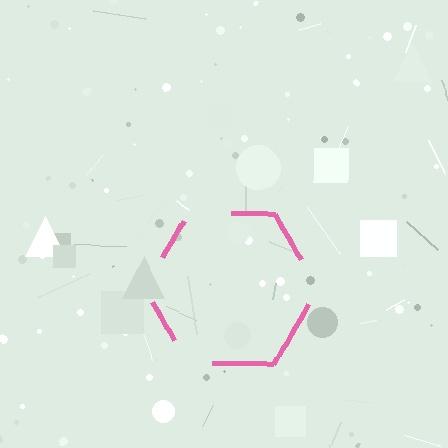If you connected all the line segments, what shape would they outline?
They would outline a hexagon.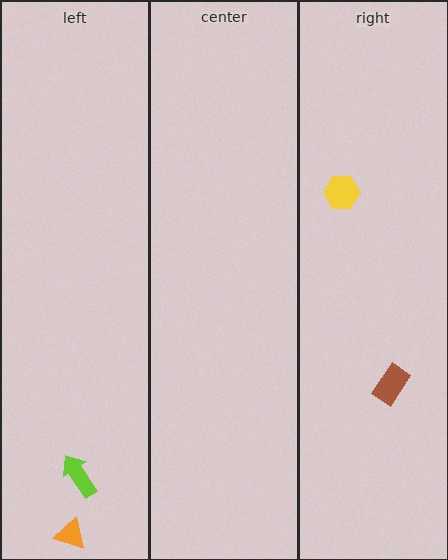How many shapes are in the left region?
2.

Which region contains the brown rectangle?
The right region.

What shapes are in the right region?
The yellow hexagon, the brown rectangle.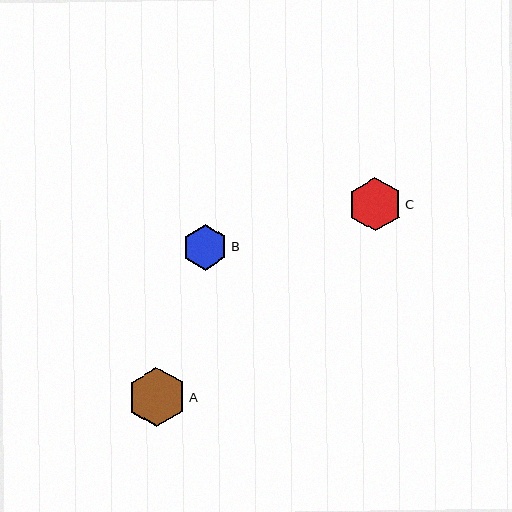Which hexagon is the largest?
Hexagon A is the largest with a size of approximately 59 pixels.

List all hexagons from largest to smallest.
From largest to smallest: A, C, B.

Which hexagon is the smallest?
Hexagon B is the smallest with a size of approximately 46 pixels.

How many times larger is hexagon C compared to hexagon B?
Hexagon C is approximately 1.2 times the size of hexagon B.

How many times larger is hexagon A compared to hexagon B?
Hexagon A is approximately 1.3 times the size of hexagon B.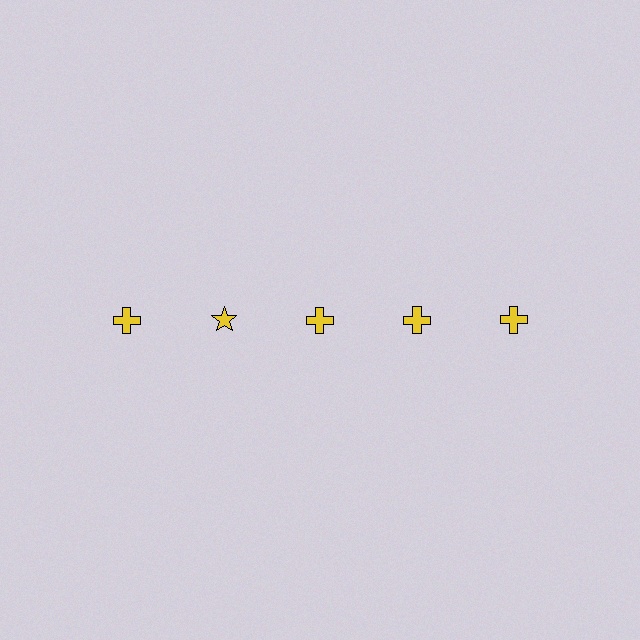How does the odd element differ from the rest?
It has a different shape: star instead of cross.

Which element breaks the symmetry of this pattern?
The yellow star in the top row, second from left column breaks the symmetry. All other shapes are yellow crosses.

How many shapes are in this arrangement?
There are 5 shapes arranged in a grid pattern.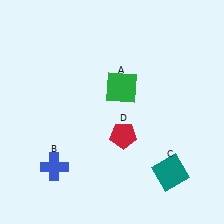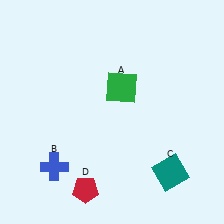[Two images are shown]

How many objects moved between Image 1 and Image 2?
1 object moved between the two images.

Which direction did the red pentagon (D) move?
The red pentagon (D) moved down.